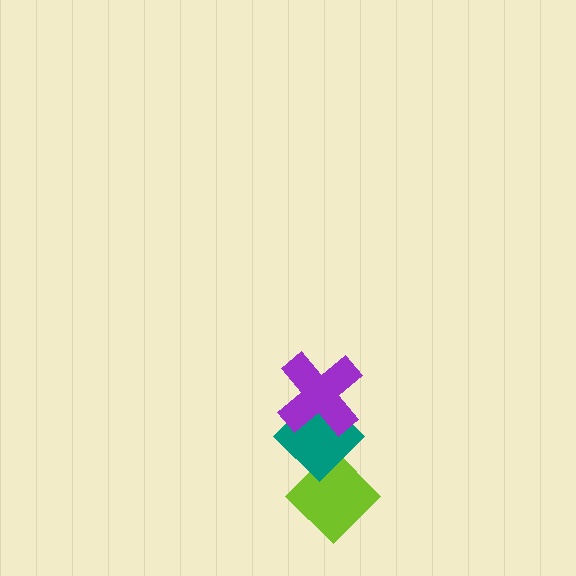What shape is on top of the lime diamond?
The teal diamond is on top of the lime diamond.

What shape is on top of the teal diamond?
The purple cross is on top of the teal diamond.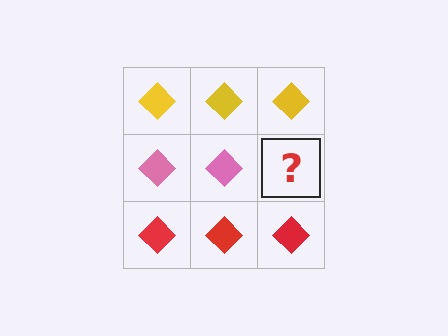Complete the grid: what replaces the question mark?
The question mark should be replaced with a pink diamond.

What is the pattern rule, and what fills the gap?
The rule is that each row has a consistent color. The gap should be filled with a pink diamond.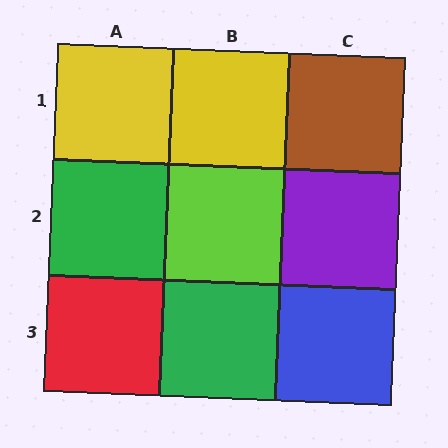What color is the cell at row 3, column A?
Red.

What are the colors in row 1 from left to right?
Yellow, yellow, brown.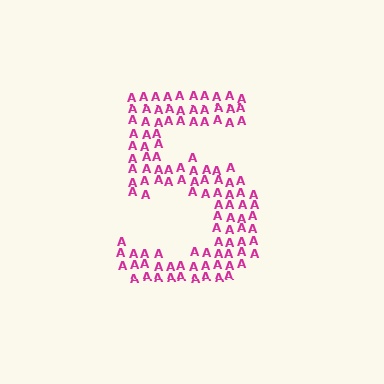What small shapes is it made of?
It is made of small letter A's.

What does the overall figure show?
The overall figure shows the digit 5.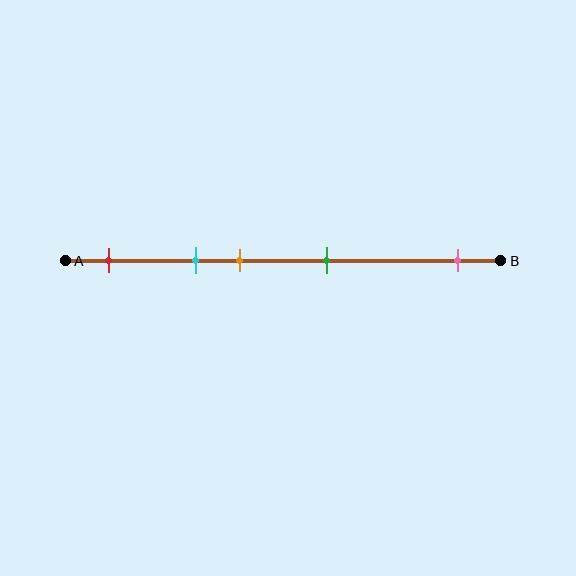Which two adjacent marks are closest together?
The cyan and orange marks are the closest adjacent pair.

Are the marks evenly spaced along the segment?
No, the marks are not evenly spaced.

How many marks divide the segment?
There are 5 marks dividing the segment.